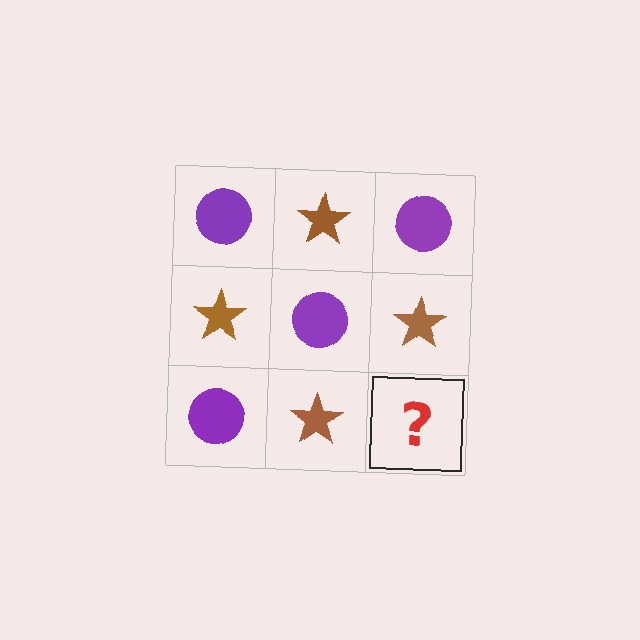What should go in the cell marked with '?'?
The missing cell should contain a purple circle.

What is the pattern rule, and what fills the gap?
The rule is that it alternates purple circle and brown star in a checkerboard pattern. The gap should be filled with a purple circle.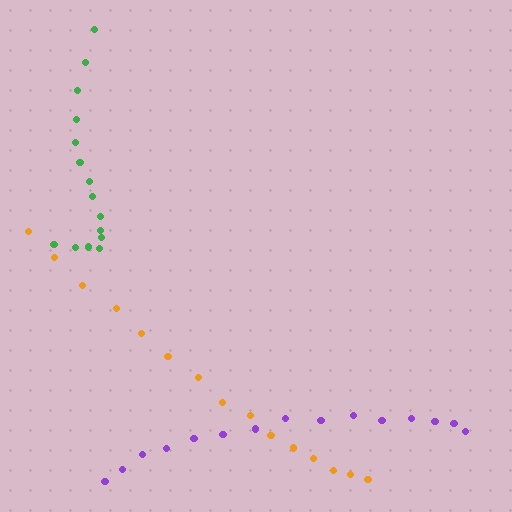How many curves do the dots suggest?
There are 3 distinct paths.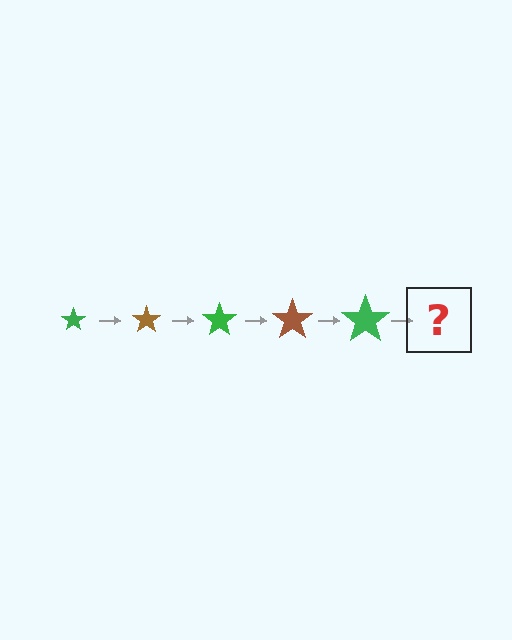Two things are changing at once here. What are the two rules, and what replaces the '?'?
The two rules are that the star grows larger each step and the color cycles through green and brown. The '?' should be a brown star, larger than the previous one.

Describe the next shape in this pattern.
It should be a brown star, larger than the previous one.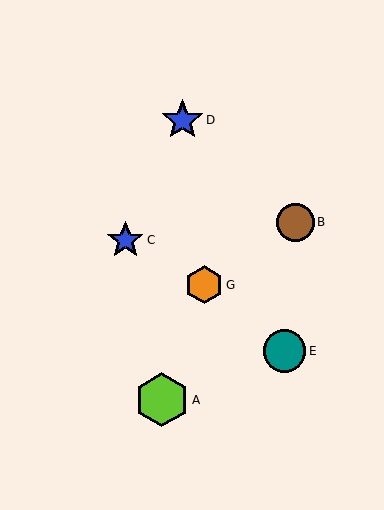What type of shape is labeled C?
Shape C is a blue star.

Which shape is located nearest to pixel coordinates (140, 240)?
The blue star (labeled C) at (125, 240) is nearest to that location.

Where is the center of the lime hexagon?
The center of the lime hexagon is at (162, 400).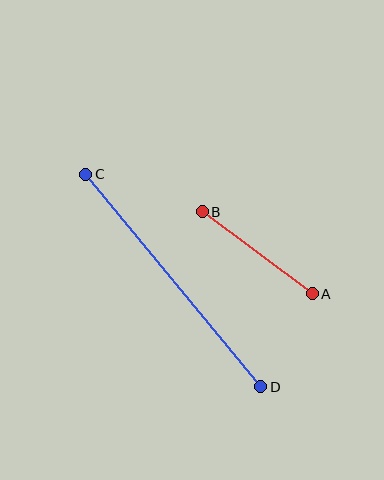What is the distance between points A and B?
The distance is approximately 137 pixels.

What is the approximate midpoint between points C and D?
The midpoint is at approximately (173, 280) pixels.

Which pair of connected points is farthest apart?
Points C and D are farthest apart.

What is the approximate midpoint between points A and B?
The midpoint is at approximately (257, 253) pixels.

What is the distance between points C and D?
The distance is approximately 275 pixels.